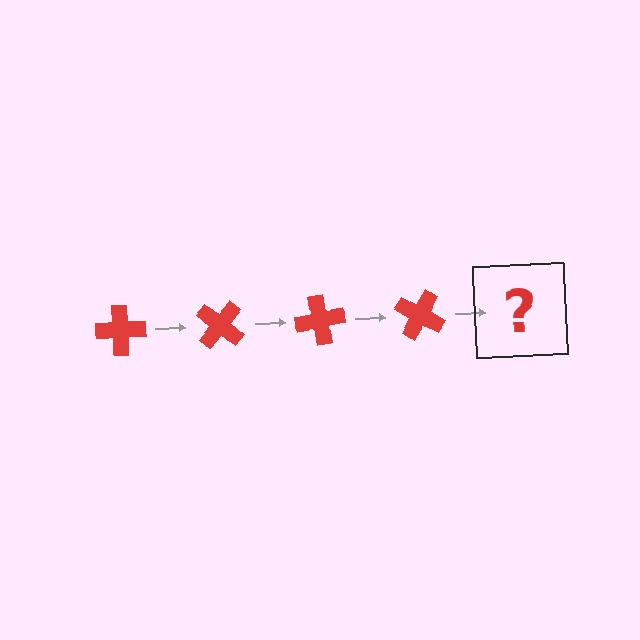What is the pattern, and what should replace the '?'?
The pattern is that the cross rotates 40 degrees each step. The '?' should be a red cross rotated 160 degrees.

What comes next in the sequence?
The next element should be a red cross rotated 160 degrees.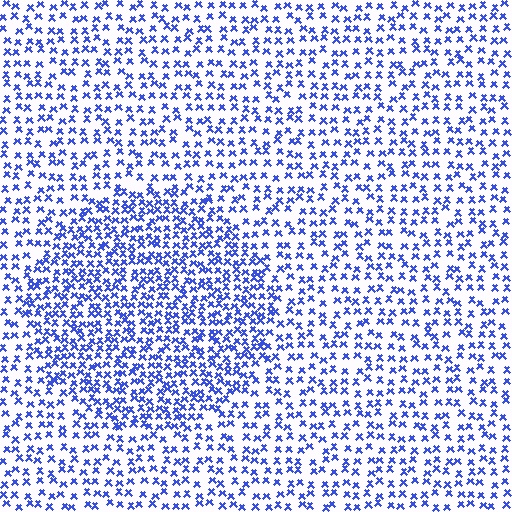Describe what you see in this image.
The image contains small blue elements arranged at two different densities. A circle-shaped region is visible where the elements are more densely packed than the surrounding area.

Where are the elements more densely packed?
The elements are more densely packed inside the circle boundary.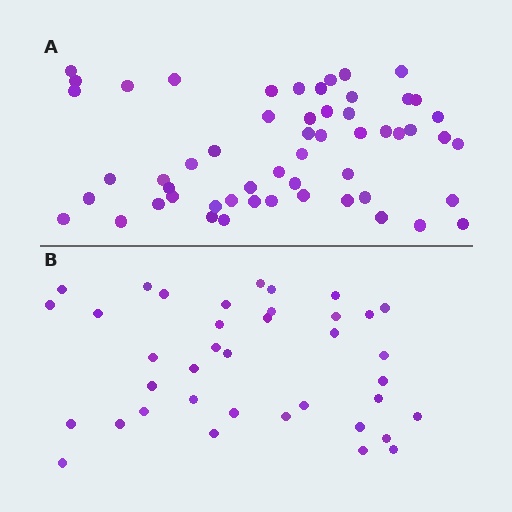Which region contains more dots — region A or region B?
Region A (the top region) has more dots.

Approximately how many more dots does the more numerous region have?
Region A has approximately 15 more dots than region B.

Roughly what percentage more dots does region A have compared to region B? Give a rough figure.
About 45% more.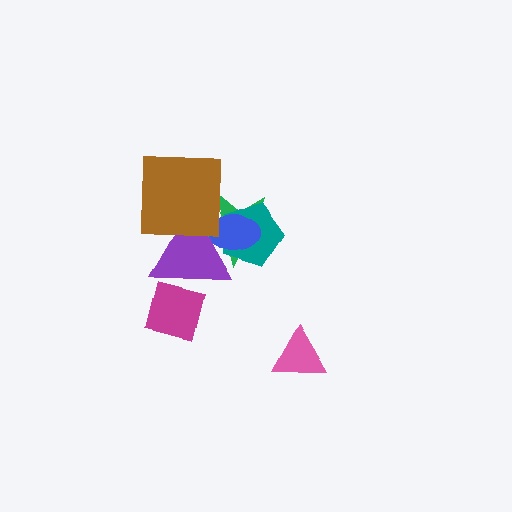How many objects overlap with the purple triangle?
5 objects overlap with the purple triangle.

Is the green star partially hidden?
Yes, it is partially covered by another shape.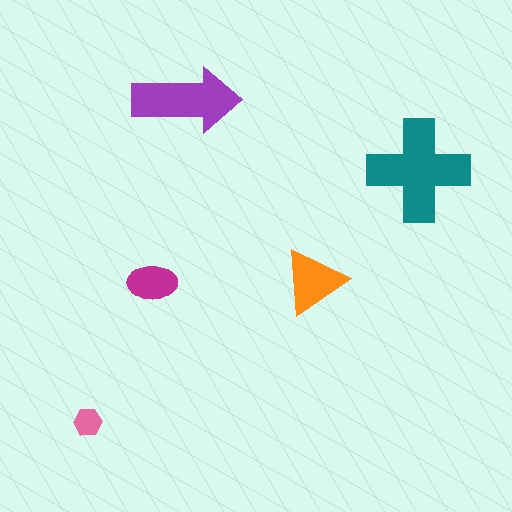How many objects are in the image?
There are 5 objects in the image.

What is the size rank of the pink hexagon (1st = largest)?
5th.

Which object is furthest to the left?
The pink hexagon is leftmost.